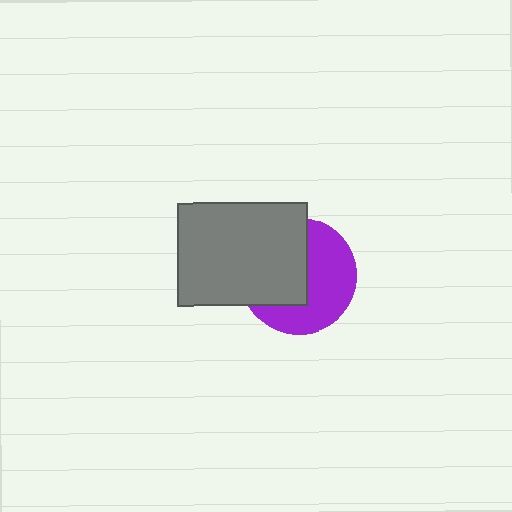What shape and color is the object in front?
The object in front is a gray rectangle.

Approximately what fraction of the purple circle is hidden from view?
Roughly 47% of the purple circle is hidden behind the gray rectangle.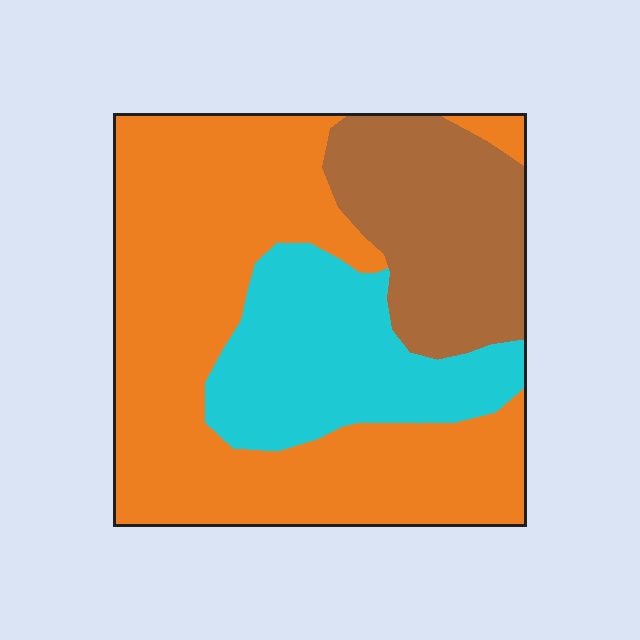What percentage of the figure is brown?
Brown takes up between a sixth and a third of the figure.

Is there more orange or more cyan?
Orange.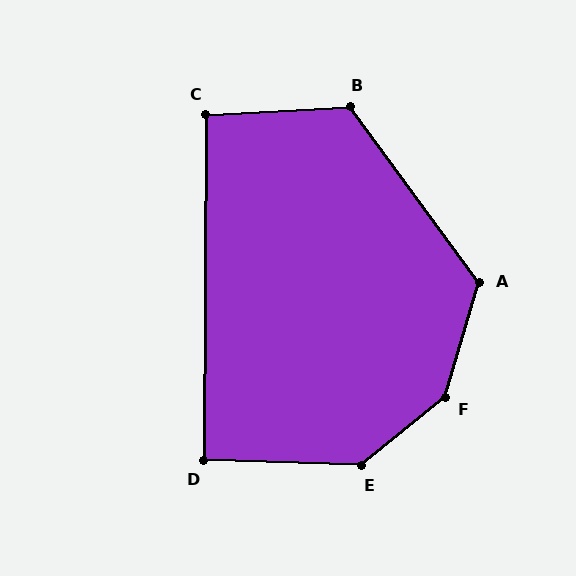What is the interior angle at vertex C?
Approximately 94 degrees (approximately right).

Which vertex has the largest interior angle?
F, at approximately 145 degrees.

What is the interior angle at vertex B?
Approximately 123 degrees (obtuse).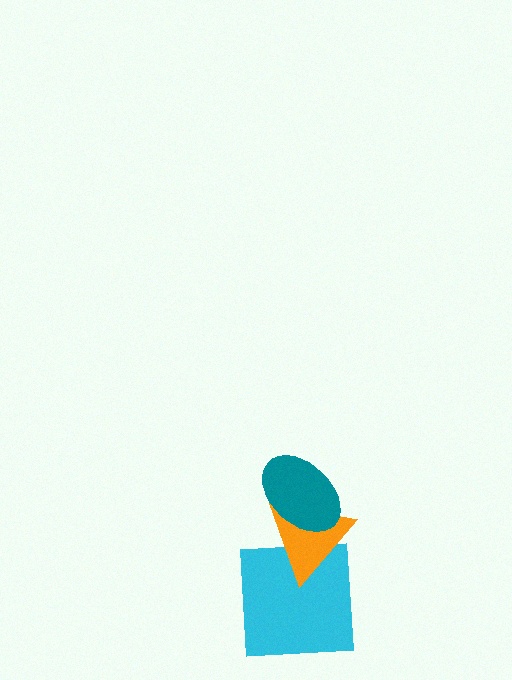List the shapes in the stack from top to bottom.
From top to bottom: the teal ellipse, the orange triangle, the cyan square.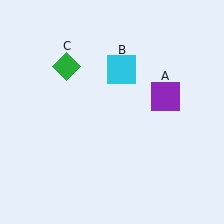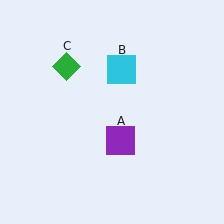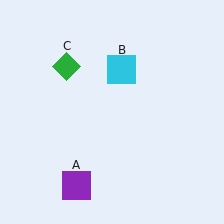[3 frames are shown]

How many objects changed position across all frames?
1 object changed position: purple square (object A).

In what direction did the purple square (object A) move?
The purple square (object A) moved down and to the left.